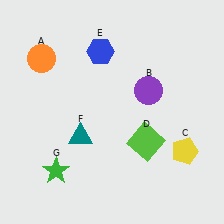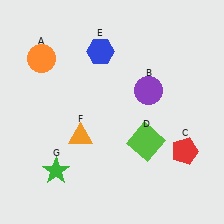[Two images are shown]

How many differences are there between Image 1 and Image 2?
There are 2 differences between the two images.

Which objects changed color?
C changed from yellow to red. F changed from teal to orange.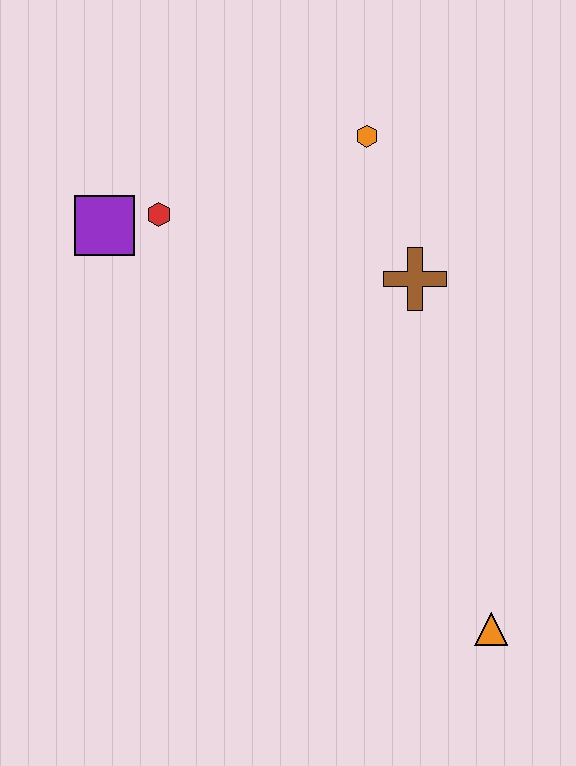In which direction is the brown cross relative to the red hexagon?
The brown cross is to the right of the red hexagon.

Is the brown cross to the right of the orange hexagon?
Yes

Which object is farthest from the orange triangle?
The purple square is farthest from the orange triangle.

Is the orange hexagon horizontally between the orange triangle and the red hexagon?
Yes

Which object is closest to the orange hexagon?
The brown cross is closest to the orange hexagon.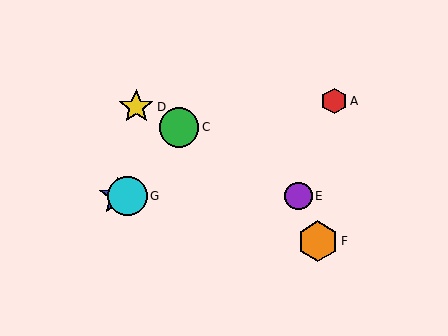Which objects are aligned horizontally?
Objects B, E, G are aligned horizontally.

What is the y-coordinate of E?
Object E is at y≈196.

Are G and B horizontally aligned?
Yes, both are at y≈196.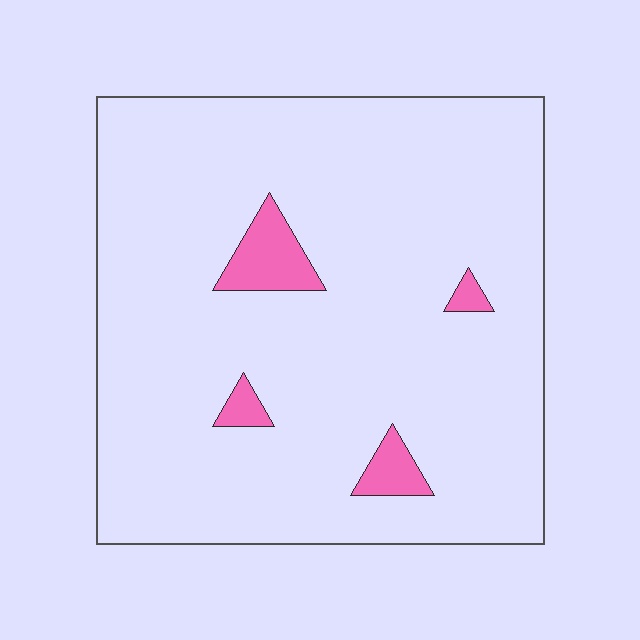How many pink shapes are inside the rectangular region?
4.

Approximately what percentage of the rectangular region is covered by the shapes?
Approximately 5%.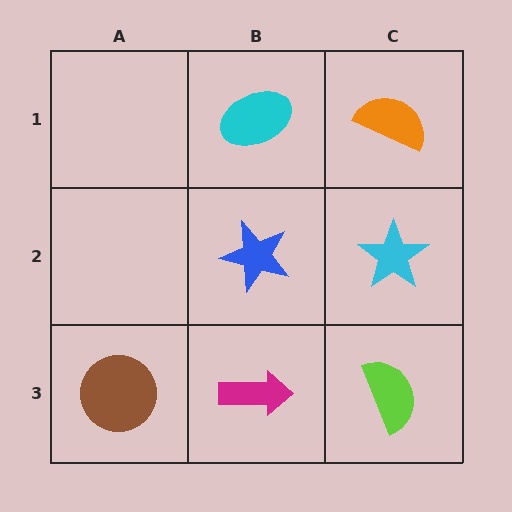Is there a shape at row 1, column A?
No, that cell is empty.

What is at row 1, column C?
An orange semicircle.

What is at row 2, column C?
A cyan star.